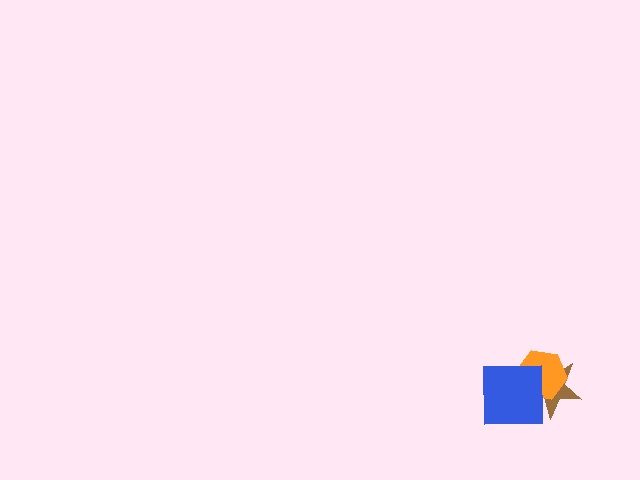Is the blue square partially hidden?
No, no other shape covers it.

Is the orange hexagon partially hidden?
Yes, it is partially covered by another shape.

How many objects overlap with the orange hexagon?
2 objects overlap with the orange hexagon.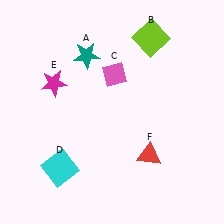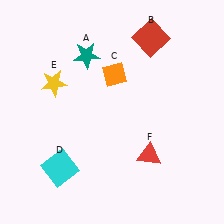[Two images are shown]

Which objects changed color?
B changed from lime to red. C changed from pink to orange. E changed from magenta to yellow.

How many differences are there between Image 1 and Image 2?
There are 3 differences between the two images.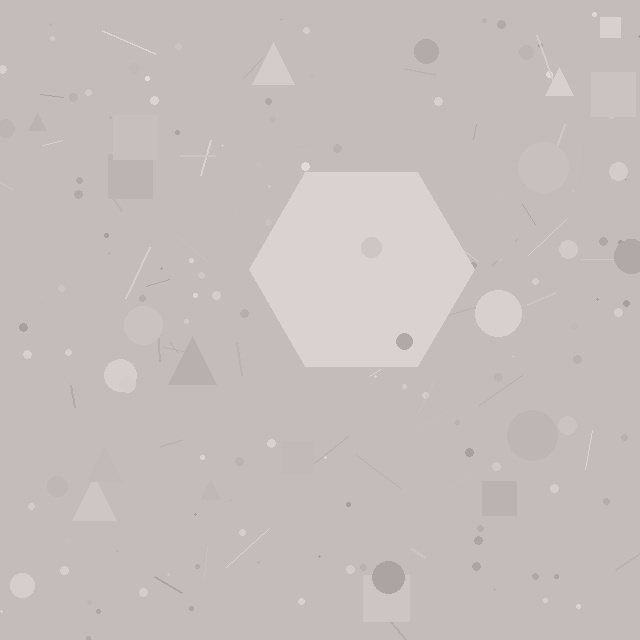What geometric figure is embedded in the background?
A hexagon is embedded in the background.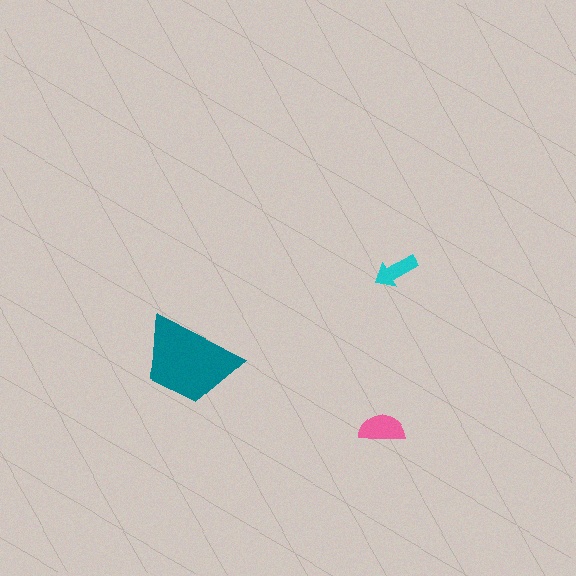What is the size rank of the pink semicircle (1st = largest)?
2nd.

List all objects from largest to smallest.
The teal trapezoid, the pink semicircle, the cyan arrow.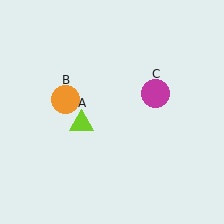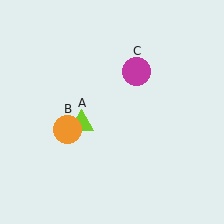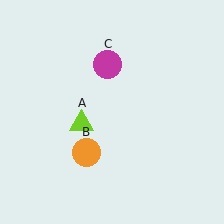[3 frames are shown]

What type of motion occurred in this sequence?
The orange circle (object B), magenta circle (object C) rotated counterclockwise around the center of the scene.